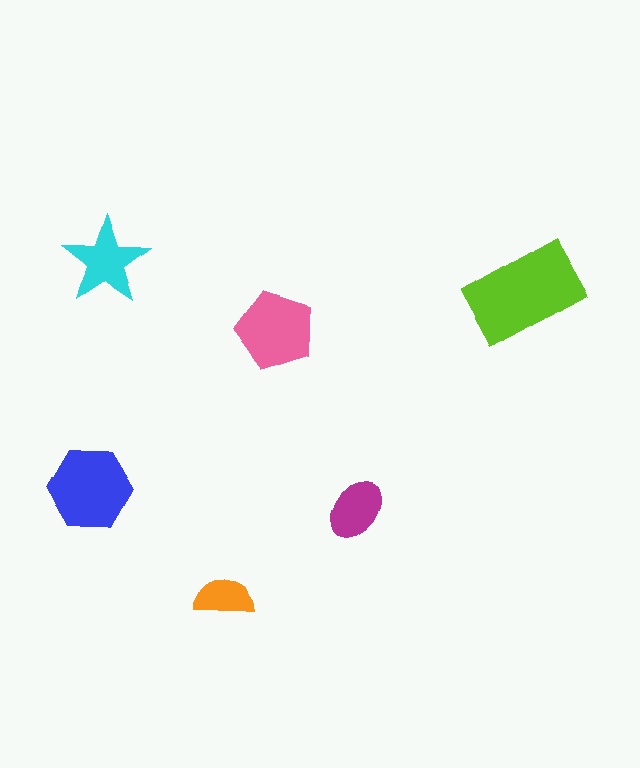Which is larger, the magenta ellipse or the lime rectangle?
The lime rectangle.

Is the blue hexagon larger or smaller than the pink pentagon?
Larger.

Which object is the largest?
The lime rectangle.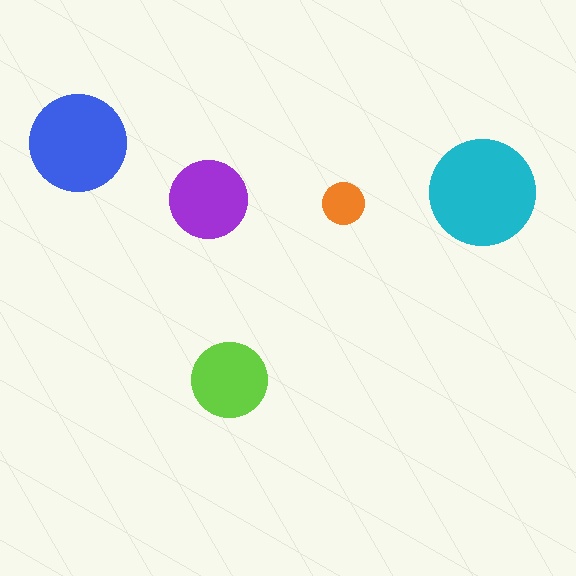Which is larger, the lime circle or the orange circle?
The lime one.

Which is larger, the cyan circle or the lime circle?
The cyan one.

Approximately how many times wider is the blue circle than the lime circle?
About 1.5 times wider.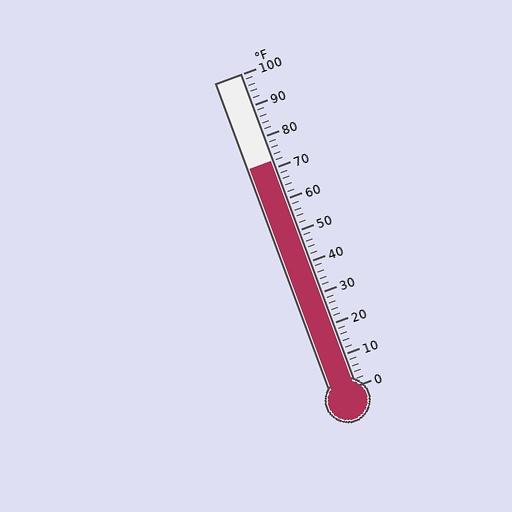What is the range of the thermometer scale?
The thermometer scale ranges from 0°F to 100°F.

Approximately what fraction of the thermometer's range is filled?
The thermometer is filled to approximately 70% of its range.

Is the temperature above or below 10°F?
The temperature is above 10°F.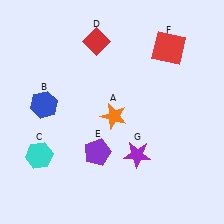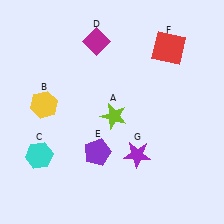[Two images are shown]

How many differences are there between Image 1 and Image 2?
There are 3 differences between the two images.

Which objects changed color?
A changed from orange to lime. B changed from blue to yellow. D changed from red to magenta.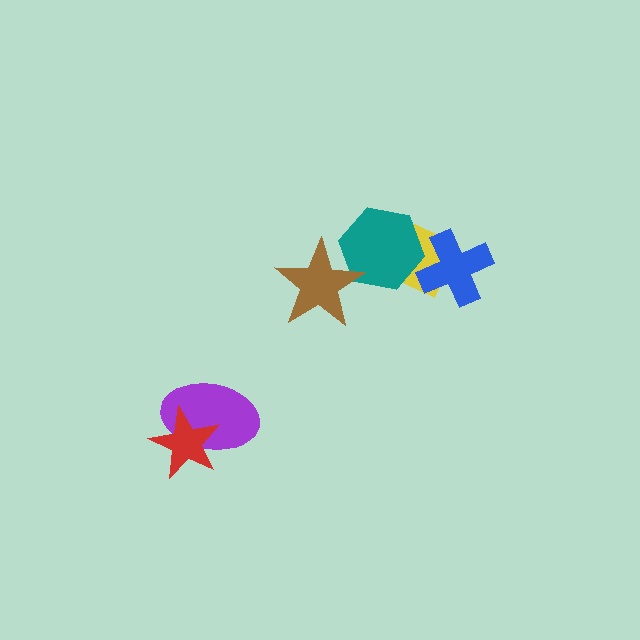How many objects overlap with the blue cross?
1 object overlaps with the blue cross.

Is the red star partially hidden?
No, no other shape covers it.